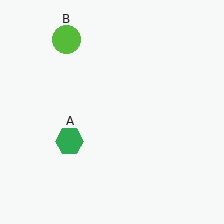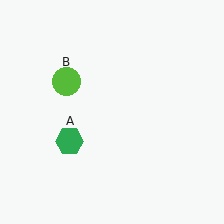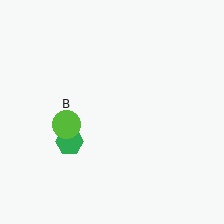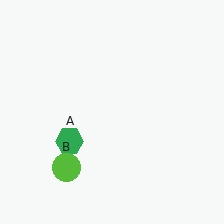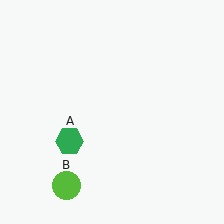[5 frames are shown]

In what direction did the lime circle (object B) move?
The lime circle (object B) moved down.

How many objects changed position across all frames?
1 object changed position: lime circle (object B).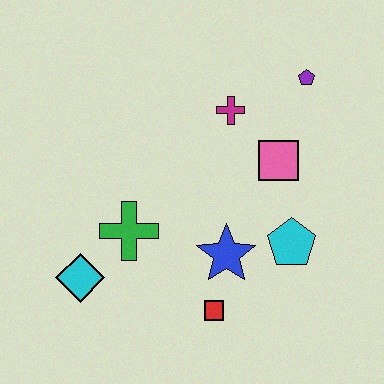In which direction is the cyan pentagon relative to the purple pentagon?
The cyan pentagon is below the purple pentagon.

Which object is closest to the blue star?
The red square is closest to the blue star.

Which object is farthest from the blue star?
The purple pentagon is farthest from the blue star.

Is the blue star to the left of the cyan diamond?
No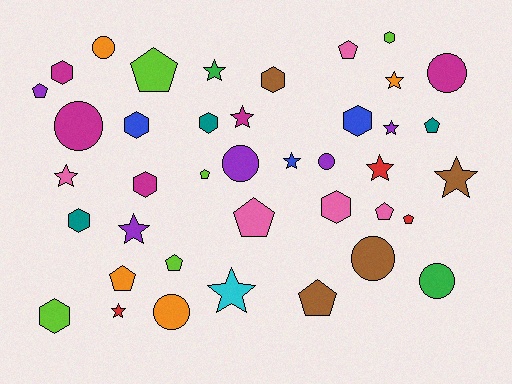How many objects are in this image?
There are 40 objects.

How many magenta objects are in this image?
There are 5 magenta objects.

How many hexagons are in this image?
There are 10 hexagons.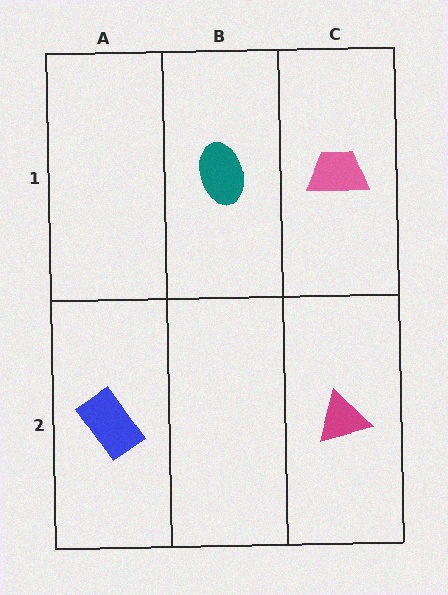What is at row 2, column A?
A blue rectangle.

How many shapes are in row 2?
2 shapes.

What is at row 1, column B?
A teal ellipse.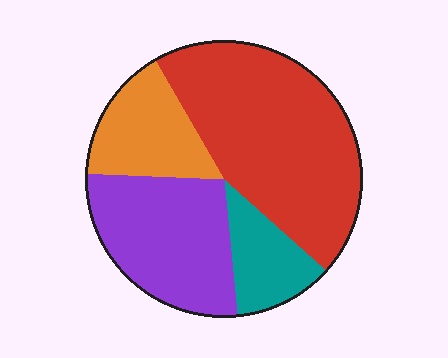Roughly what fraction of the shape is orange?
Orange covers about 15% of the shape.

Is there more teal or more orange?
Orange.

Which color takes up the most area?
Red, at roughly 45%.